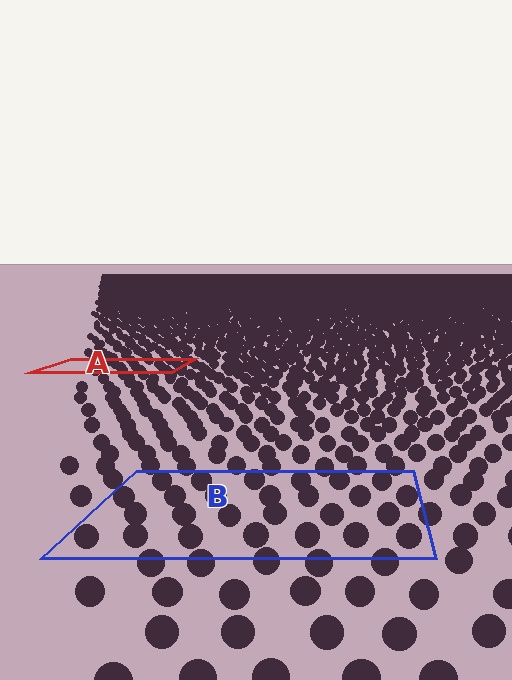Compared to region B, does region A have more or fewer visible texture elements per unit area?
Region A has more texture elements per unit area — they are packed more densely because it is farther away.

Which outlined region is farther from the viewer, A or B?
Region A is farther from the viewer — the texture elements inside it appear smaller and more densely packed.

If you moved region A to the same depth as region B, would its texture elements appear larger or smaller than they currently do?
They would appear larger. At a closer depth, the same texture elements are projected at a bigger on-screen size.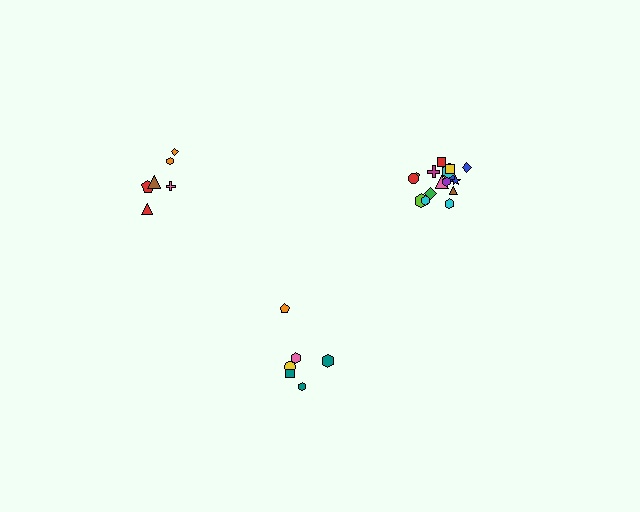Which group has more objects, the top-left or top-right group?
The top-right group.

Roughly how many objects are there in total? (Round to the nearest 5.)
Roughly 30 objects in total.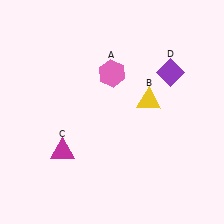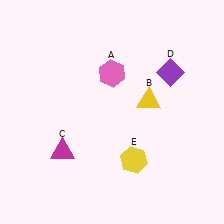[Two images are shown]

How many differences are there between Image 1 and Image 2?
There is 1 difference between the two images.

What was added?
A yellow hexagon (E) was added in Image 2.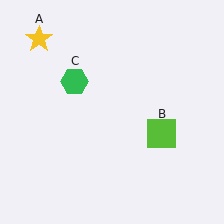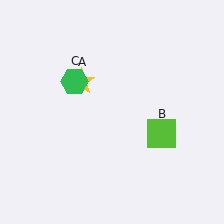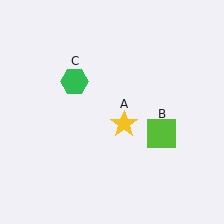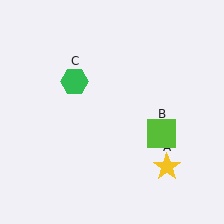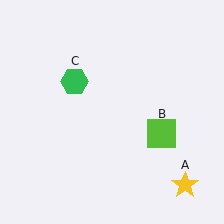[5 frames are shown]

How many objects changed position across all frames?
1 object changed position: yellow star (object A).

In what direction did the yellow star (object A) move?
The yellow star (object A) moved down and to the right.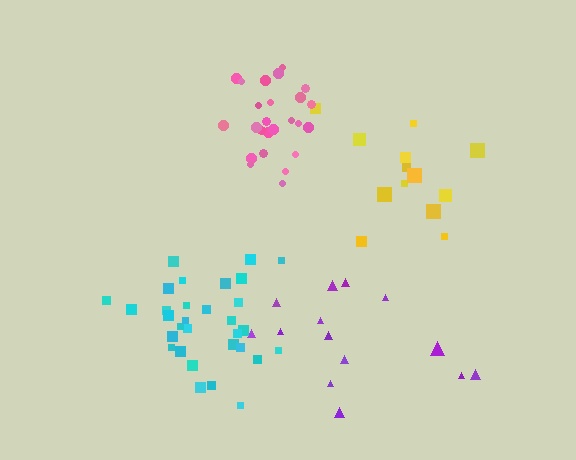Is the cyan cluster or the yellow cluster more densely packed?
Cyan.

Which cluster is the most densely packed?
Pink.